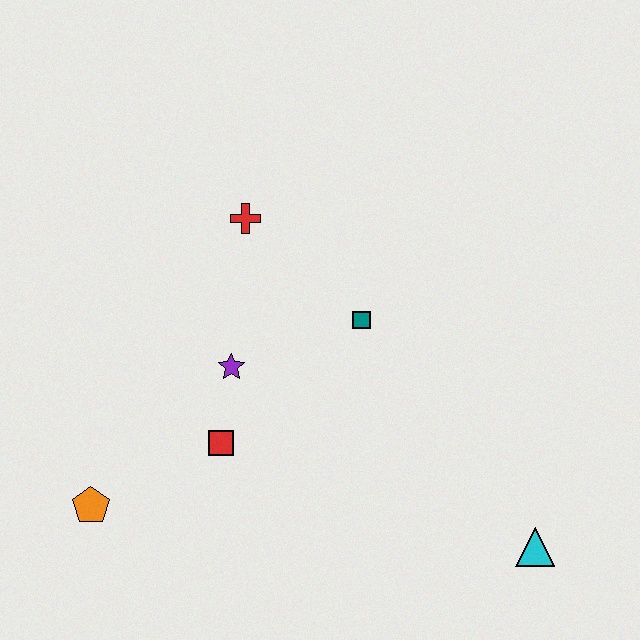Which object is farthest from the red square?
The cyan triangle is farthest from the red square.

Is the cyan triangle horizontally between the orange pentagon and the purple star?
No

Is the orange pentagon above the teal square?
No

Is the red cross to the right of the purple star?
Yes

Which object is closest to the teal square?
The purple star is closest to the teal square.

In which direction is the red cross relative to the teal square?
The red cross is to the left of the teal square.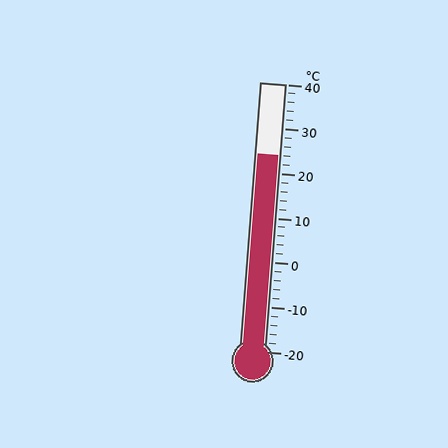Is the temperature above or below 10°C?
The temperature is above 10°C.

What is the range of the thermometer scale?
The thermometer scale ranges from -20°C to 40°C.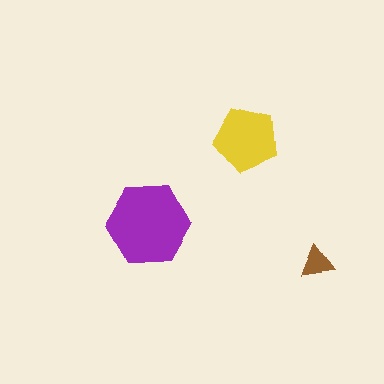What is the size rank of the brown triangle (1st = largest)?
3rd.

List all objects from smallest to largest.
The brown triangle, the yellow pentagon, the purple hexagon.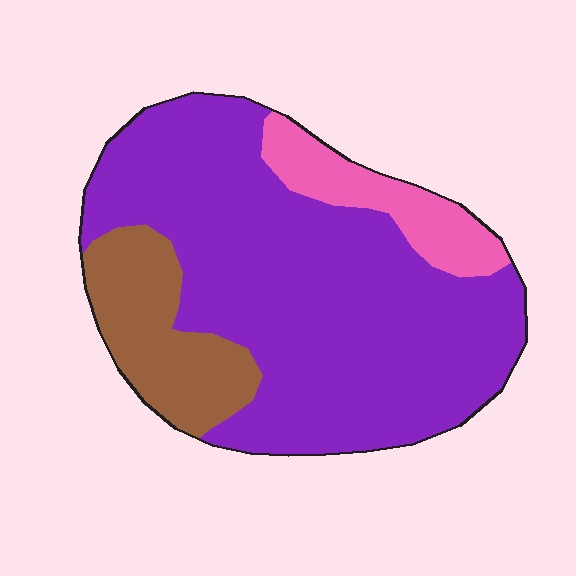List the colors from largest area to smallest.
From largest to smallest: purple, brown, pink.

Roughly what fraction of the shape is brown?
Brown takes up about one sixth (1/6) of the shape.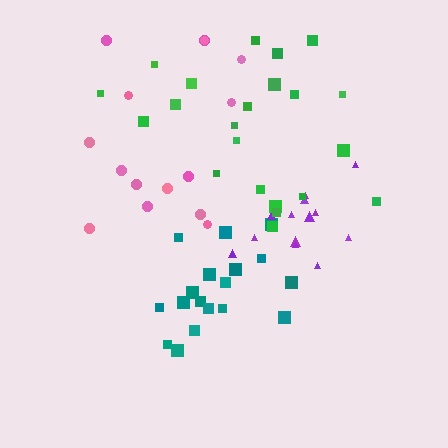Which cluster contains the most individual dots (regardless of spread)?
Green (22).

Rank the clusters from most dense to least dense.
teal, purple, green, pink.